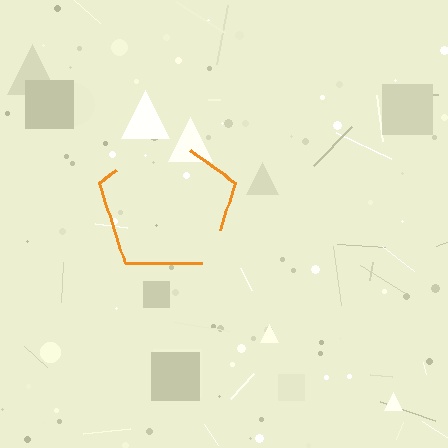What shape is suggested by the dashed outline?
The dashed outline suggests a pentagon.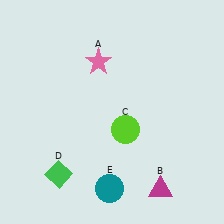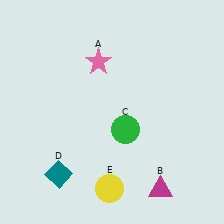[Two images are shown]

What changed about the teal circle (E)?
In Image 1, E is teal. In Image 2, it changed to yellow.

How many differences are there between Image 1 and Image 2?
There are 3 differences between the two images.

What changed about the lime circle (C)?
In Image 1, C is lime. In Image 2, it changed to green.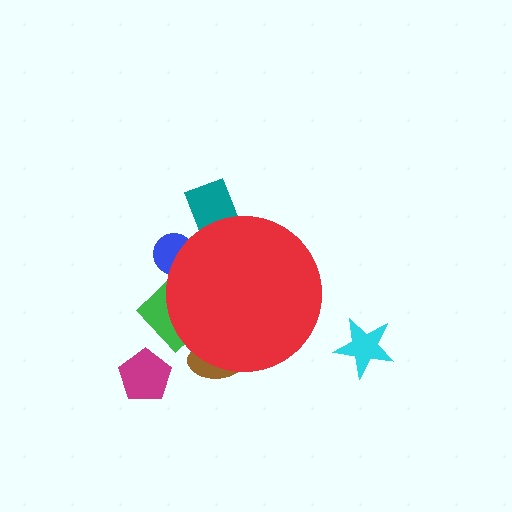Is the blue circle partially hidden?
Yes, the blue circle is partially hidden behind the red circle.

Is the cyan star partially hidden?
No, the cyan star is fully visible.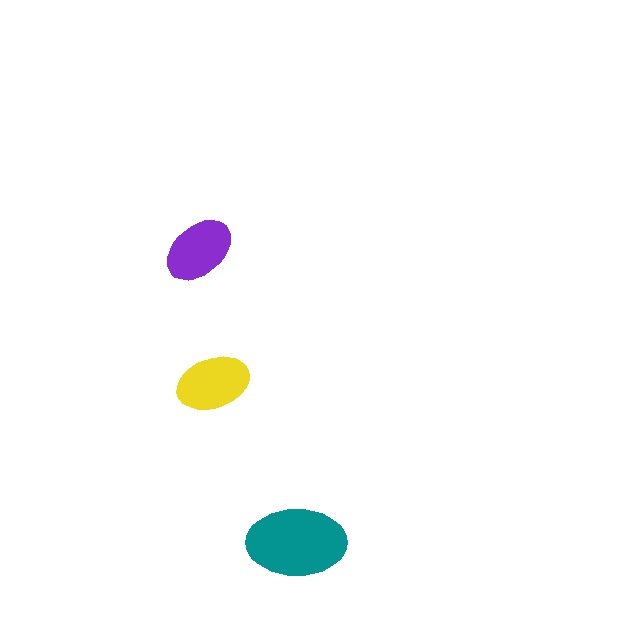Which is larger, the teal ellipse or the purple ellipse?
The teal one.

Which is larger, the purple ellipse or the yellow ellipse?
The yellow one.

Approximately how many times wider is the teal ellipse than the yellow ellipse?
About 1.5 times wider.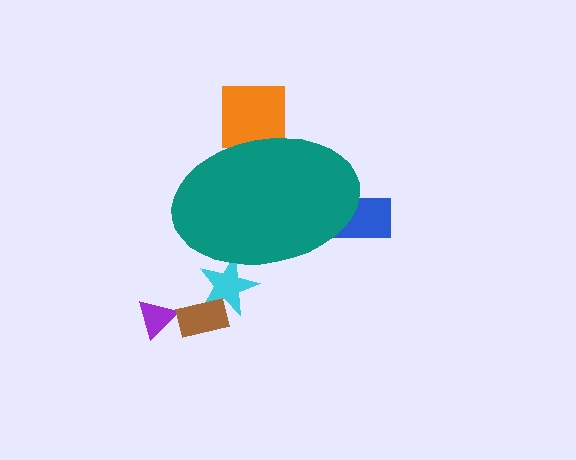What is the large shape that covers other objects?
A teal ellipse.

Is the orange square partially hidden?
Yes, the orange square is partially hidden behind the teal ellipse.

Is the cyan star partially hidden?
Yes, the cyan star is partially hidden behind the teal ellipse.